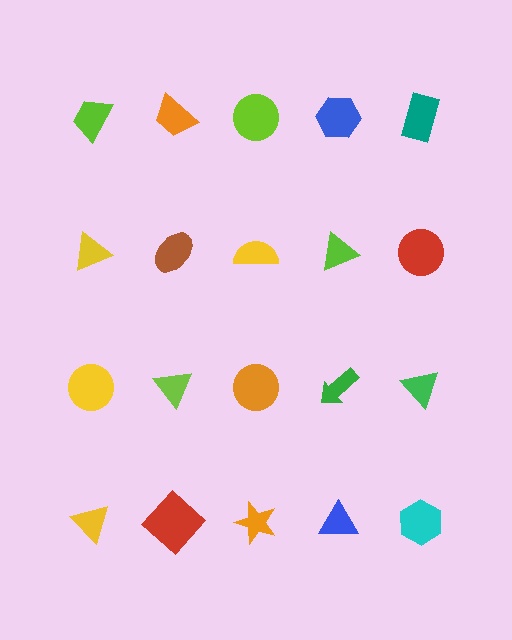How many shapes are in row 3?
5 shapes.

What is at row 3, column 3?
An orange circle.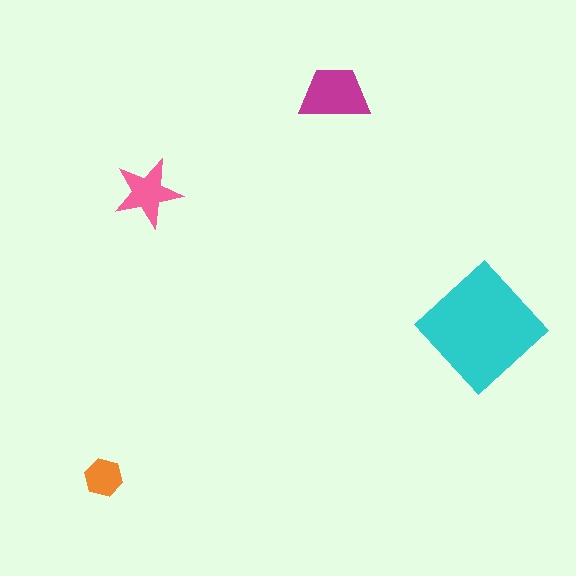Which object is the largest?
The cyan diamond.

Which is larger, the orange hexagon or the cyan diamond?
The cyan diamond.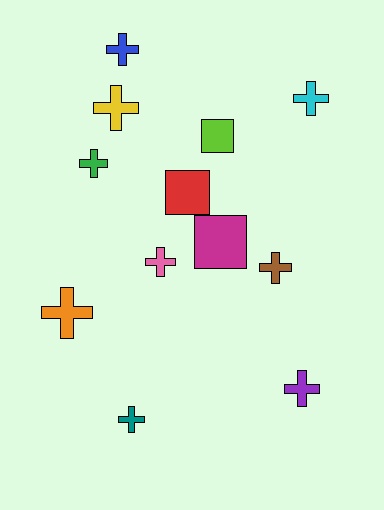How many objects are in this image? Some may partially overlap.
There are 12 objects.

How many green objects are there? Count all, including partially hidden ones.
There is 1 green object.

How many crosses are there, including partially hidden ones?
There are 9 crosses.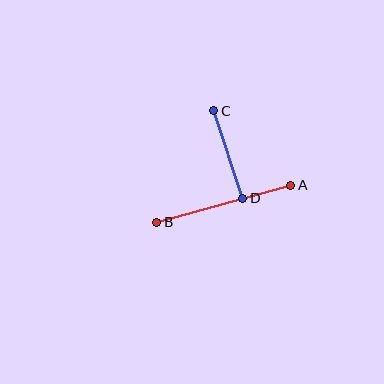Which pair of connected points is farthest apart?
Points A and B are farthest apart.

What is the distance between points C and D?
The distance is approximately 92 pixels.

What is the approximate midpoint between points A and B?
The midpoint is at approximately (224, 204) pixels.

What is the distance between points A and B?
The distance is approximately 139 pixels.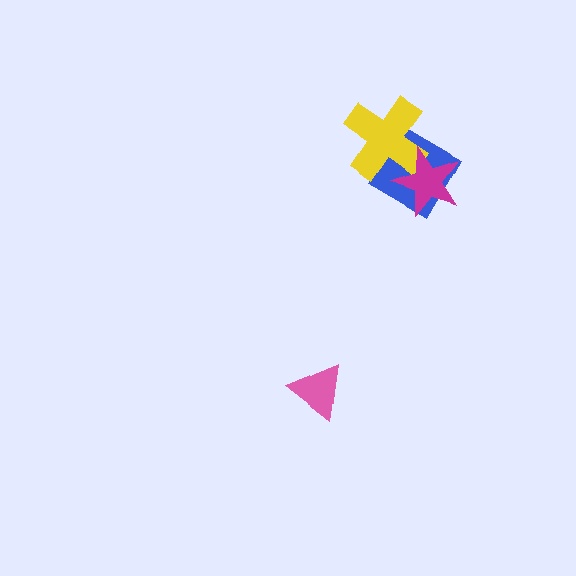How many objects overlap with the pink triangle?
0 objects overlap with the pink triangle.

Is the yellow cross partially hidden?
Yes, it is partially covered by another shape.